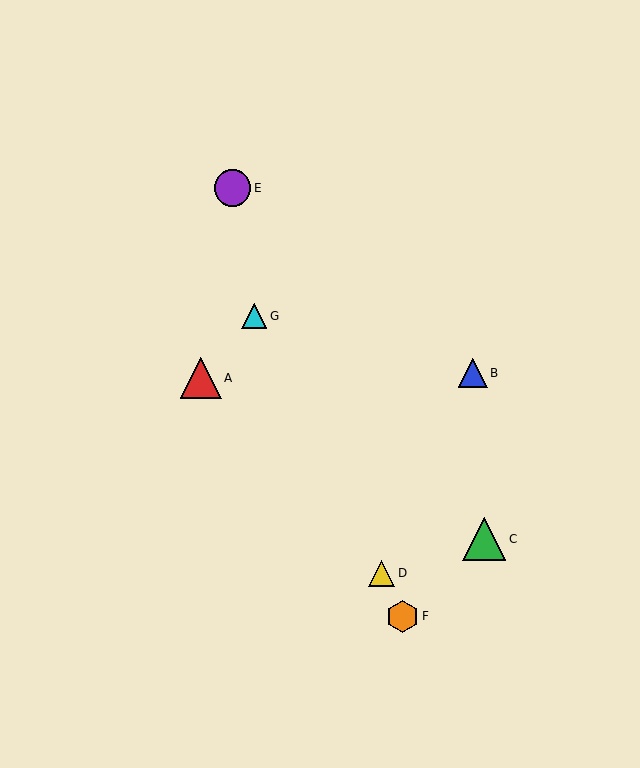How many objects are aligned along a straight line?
3 objects (D, F, G) are aligned along a straight line.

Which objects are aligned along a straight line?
Objects D, F, G are aligned along a straight line.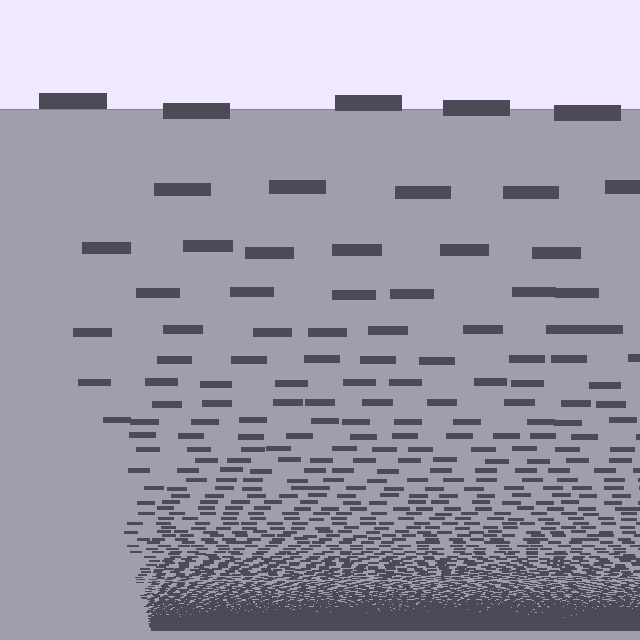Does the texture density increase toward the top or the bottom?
Density increases toward the bottom.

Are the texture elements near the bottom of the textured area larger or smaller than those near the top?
Smaller. The gradient is inverted — elements near the bottom are smaller and denser.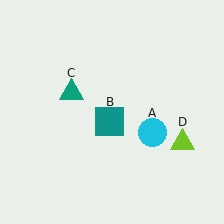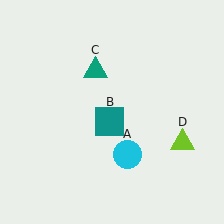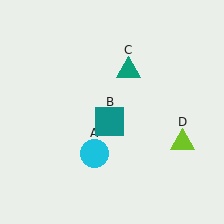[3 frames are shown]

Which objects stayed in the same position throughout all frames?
Teal square (object B) and lime triangle (object D) remained stationary.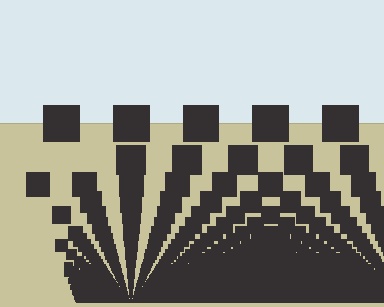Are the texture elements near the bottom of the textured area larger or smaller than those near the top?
Smaller. The gradient is inverted — elements near the bottom are smaller and denser.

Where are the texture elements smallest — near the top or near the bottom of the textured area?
Near the bottom.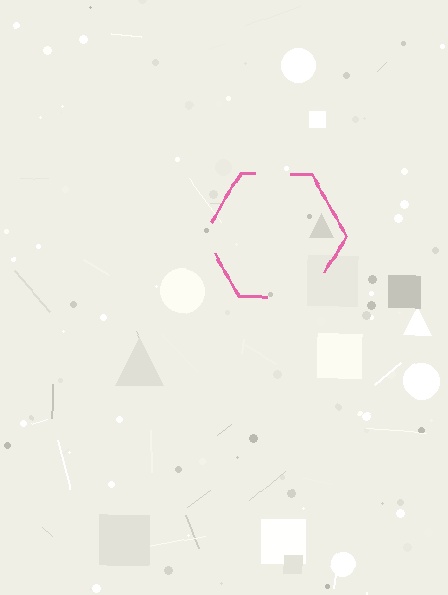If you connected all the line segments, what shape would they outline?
They would outline a hexagon.